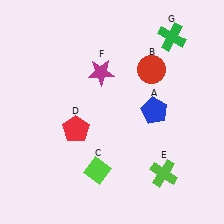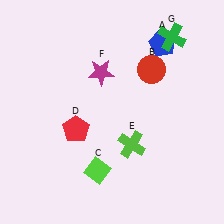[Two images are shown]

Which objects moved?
The objects that moved are: the blue pentagon (A), the lime cross (E).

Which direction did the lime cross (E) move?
The lime cross (E) moved left.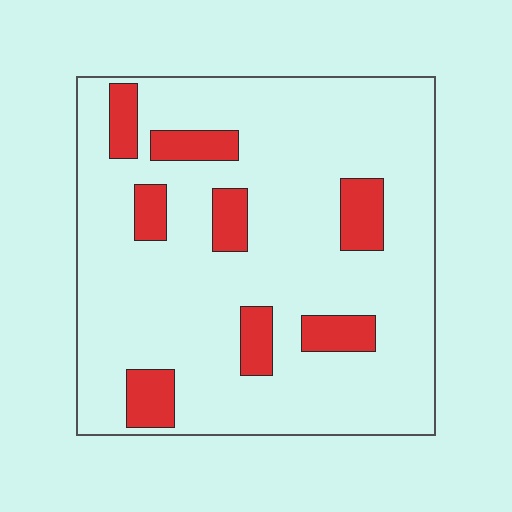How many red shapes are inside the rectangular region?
8.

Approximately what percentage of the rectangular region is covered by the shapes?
Approximately 15%.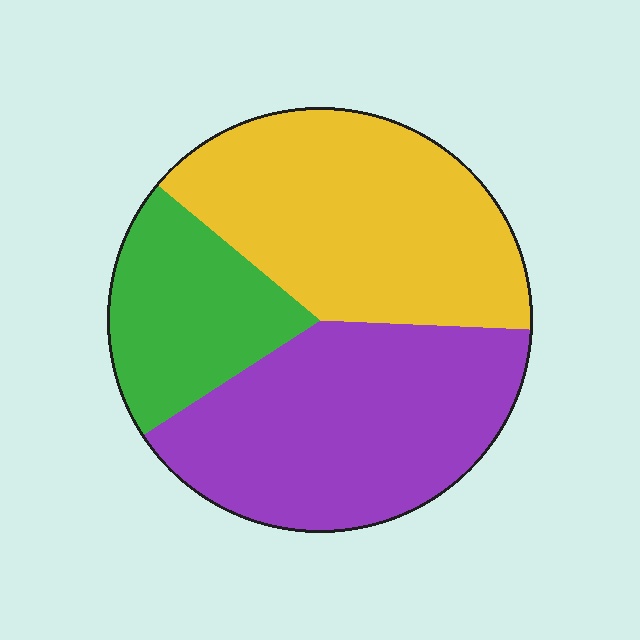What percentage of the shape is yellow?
Yellow covers 40% of the shape.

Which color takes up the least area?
Green, at roughly 20%.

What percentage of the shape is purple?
Purple covers about 40% of the shape.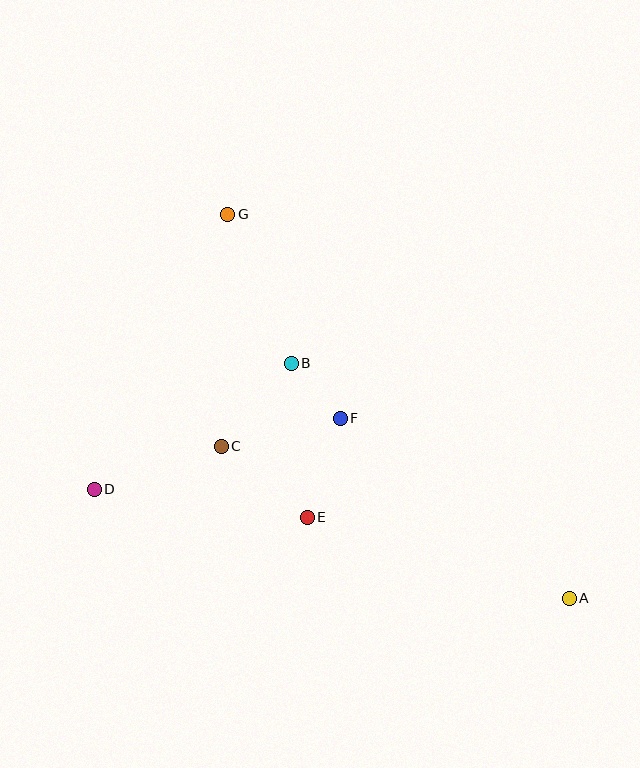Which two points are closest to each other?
Points B and F are closest to each other.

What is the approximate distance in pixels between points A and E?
The distance between A and E is approximately 274 pixels.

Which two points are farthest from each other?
Points A and G are farthest from each other.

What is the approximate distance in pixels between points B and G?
The distance between B and G is approximately 162 pixels.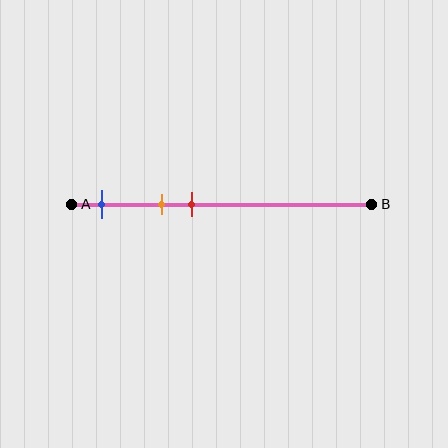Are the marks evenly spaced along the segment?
Yes, the marks are approximately evenly spaced.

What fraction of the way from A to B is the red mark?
The red mark is approximately 40% (0.4) of the way from A to B.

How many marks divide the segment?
There are 3 marks dividing the segment.